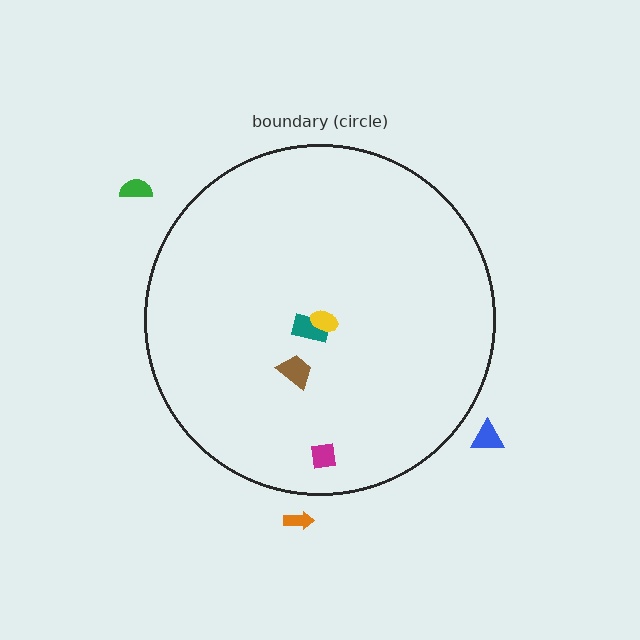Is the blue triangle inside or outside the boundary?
Outside.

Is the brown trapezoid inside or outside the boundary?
Inside.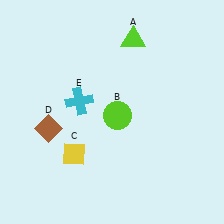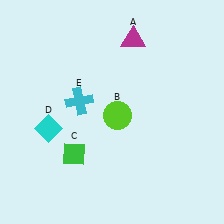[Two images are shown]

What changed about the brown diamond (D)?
In Image 1, D is brown. In Image 2, it changed to cyan.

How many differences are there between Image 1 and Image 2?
There are 3 differences between the two images.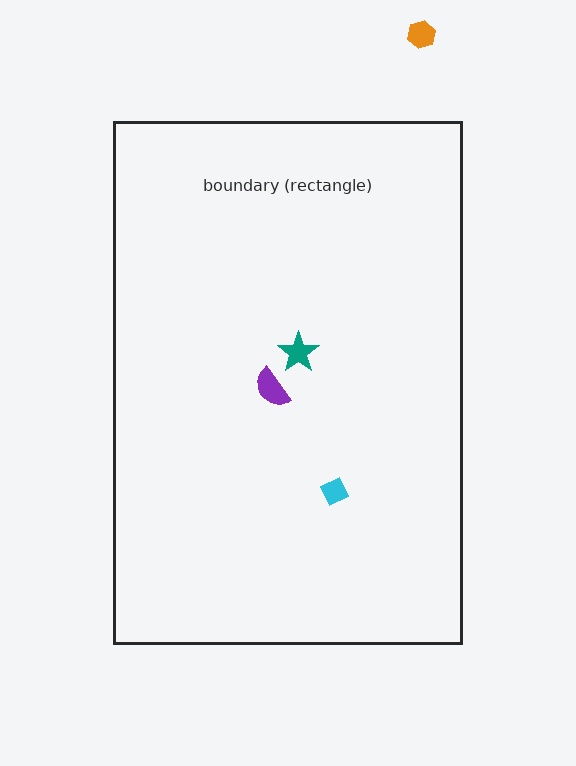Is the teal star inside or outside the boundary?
Inside.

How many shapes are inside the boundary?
3 inside, 1 outside.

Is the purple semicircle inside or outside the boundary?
Inside.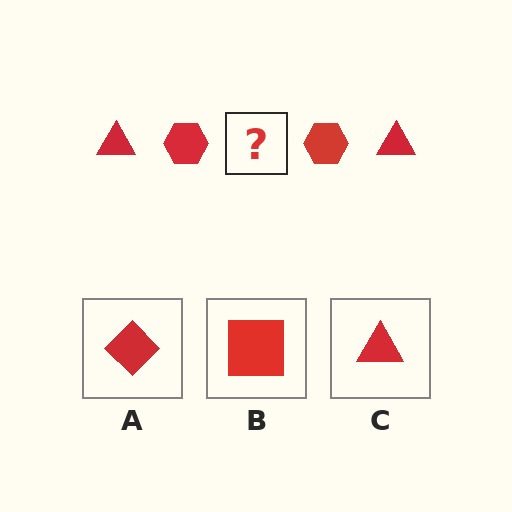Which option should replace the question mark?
Option C.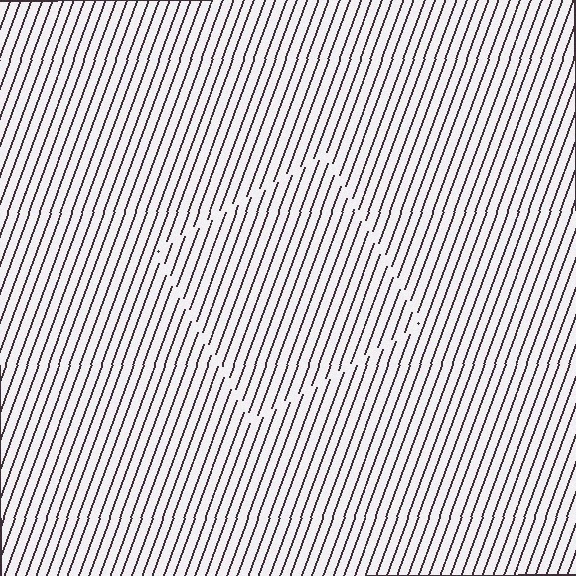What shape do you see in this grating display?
An illusory square. The interior of the shape contains the same grating, shifted by half a period — the contour is defined by the phase discontinuity where line-ends from the inner and outer gratings abut.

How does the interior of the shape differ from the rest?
The interior of the shape contains the same grating, shifted by half a period — the contour is defined by the phase discontinuity where line-ends from the inner and outer gratings abut.